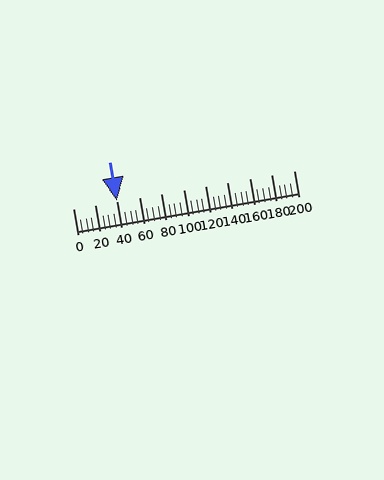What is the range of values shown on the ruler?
The ruler shows values from 0 to 200.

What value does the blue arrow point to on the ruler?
The blue arrow points to approximately 40.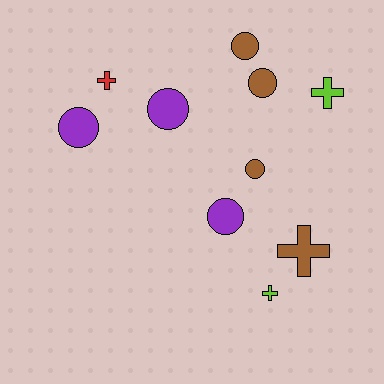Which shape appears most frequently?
Circle, with 6 objects.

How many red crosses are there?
There is 1 red cross.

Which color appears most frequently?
Brown, with 4 objects.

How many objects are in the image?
There are 10 objects.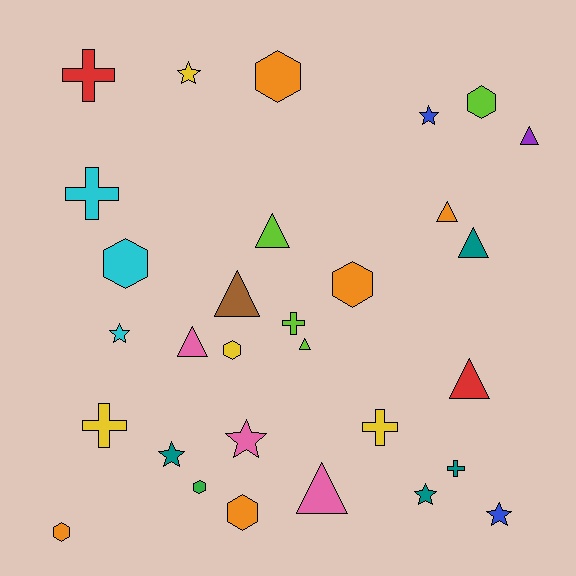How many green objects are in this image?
There is 1 green object.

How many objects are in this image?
There are 30 objects.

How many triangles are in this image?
There are 9 triangles.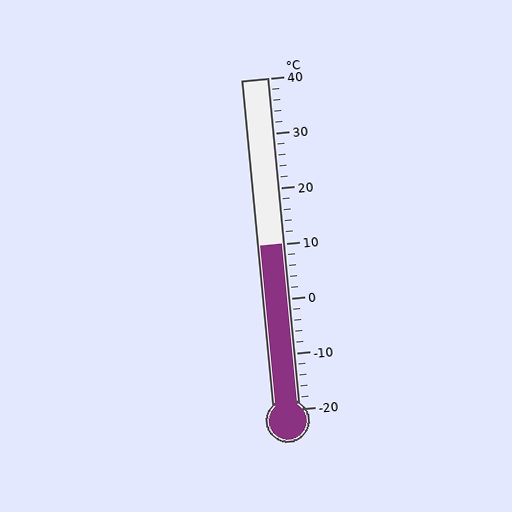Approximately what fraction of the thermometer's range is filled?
The thermometer is filled to approximately 50% of its range.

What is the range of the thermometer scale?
The thermometer scale ranges from -20°C to 40°C.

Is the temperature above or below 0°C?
The temperature is above 0°C.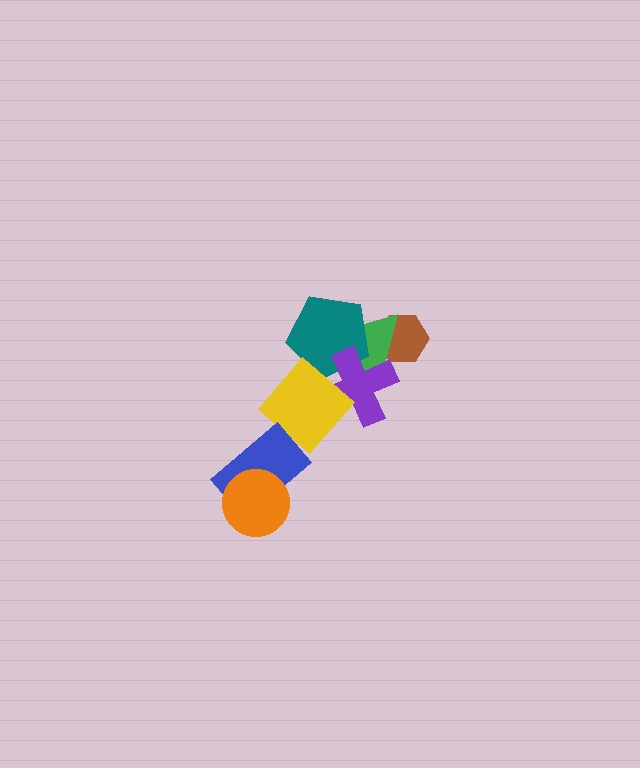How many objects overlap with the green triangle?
3 objects overlap with the green triangle.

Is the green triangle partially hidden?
Yes, it is partially covered by another shape.